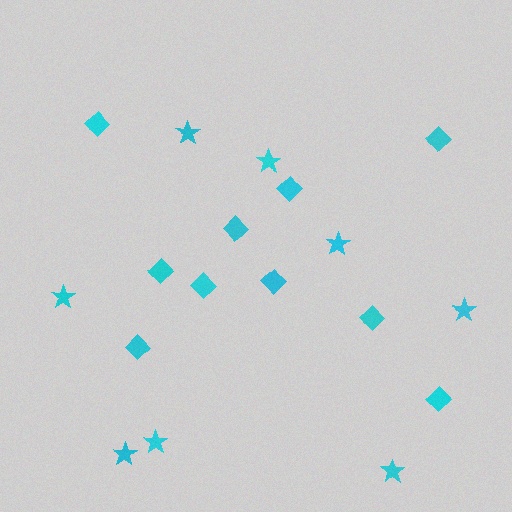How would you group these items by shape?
There are 2 groups: one group of diamonds (10) and one group of stars (8).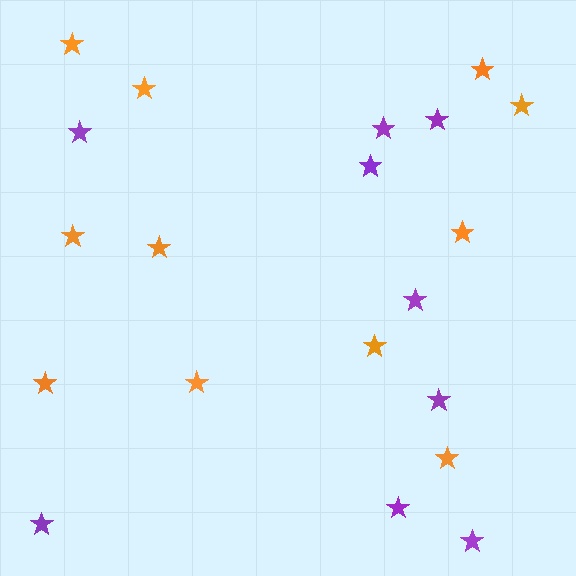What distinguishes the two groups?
There are 2 groups: one group of orange stars (11) and one group of purple stars (9).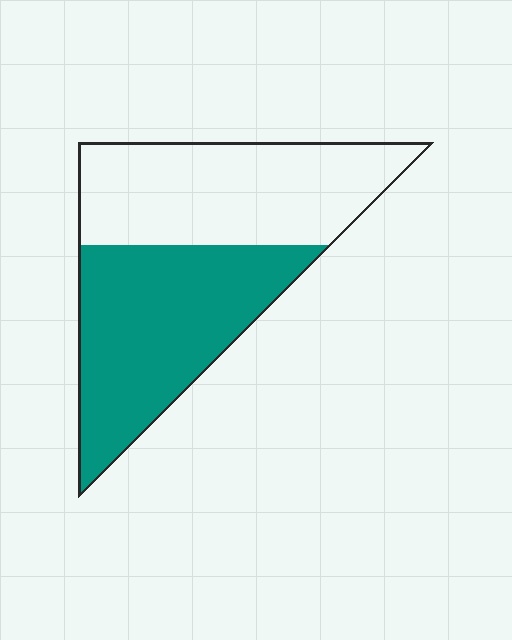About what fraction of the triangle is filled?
About one half (1/2).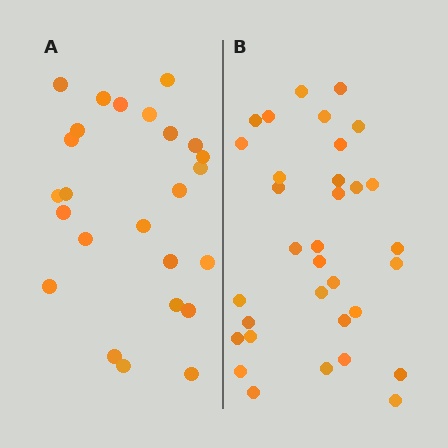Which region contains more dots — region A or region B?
Region B (the right region) has more dots.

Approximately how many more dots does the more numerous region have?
Region B has roughly 8 or so more dots than region A.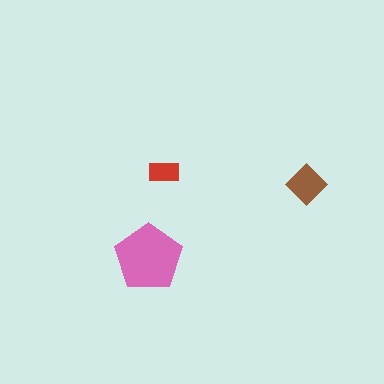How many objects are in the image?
There are 3 objects in the image.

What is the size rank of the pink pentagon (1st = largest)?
1st.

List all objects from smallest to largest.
The red rectangle, the brown diamond, the pink pentagon.